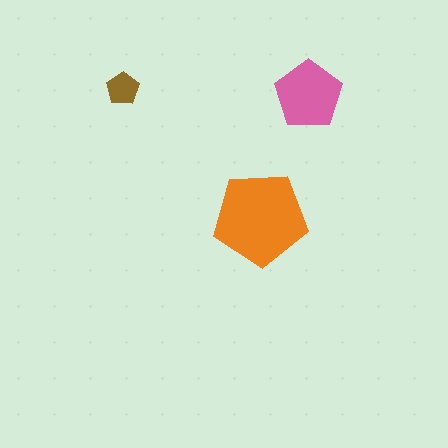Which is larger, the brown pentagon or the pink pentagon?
The pink one.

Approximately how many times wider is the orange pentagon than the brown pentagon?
About 3 times wider.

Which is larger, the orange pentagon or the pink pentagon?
The orange one.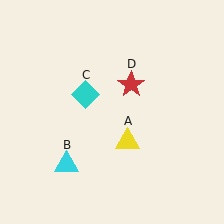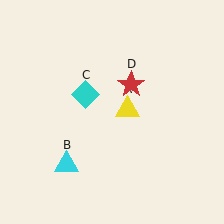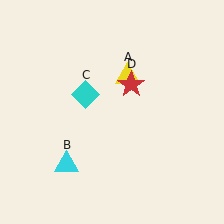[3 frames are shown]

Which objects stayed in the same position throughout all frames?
Cyan triangle (object B) and cyan diamond (object C) and red star (object D) remained stationary.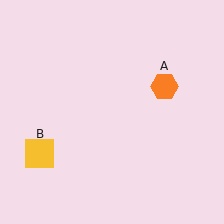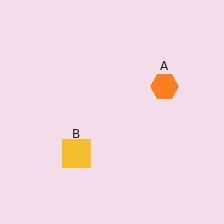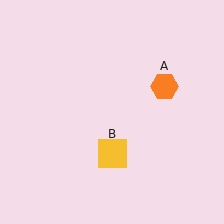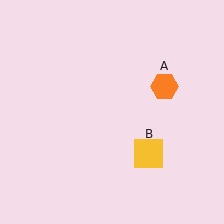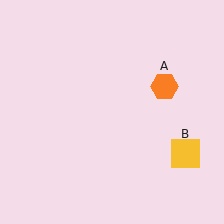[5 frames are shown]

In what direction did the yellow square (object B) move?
The yellow square (object B) moved right.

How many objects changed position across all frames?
1 object changed position: yellow square (object B).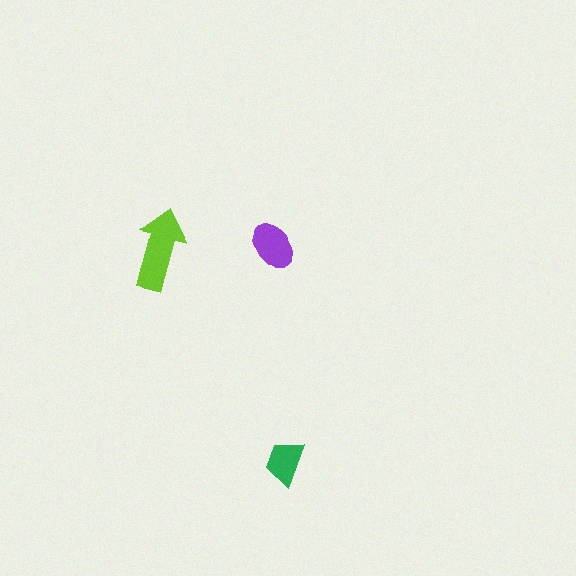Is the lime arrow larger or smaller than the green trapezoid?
Larger.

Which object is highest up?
The purple ellipse is topmost.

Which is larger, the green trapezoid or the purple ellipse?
The purple ellipse.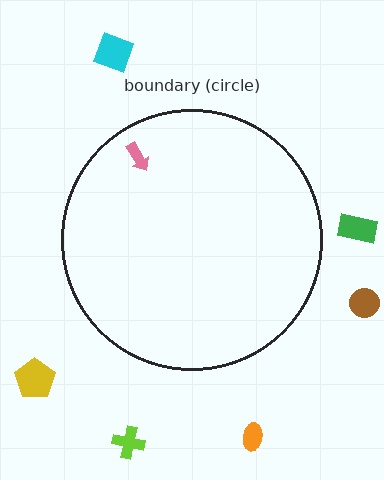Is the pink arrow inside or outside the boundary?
Inside.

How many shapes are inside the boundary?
1 inside, 6 outside.